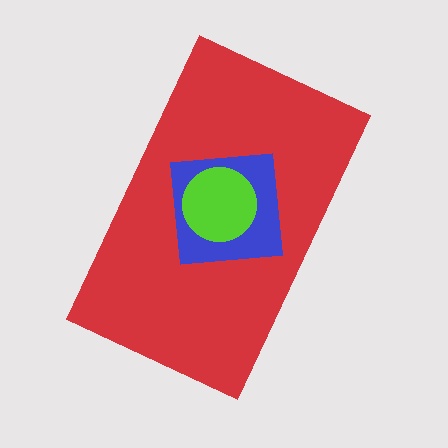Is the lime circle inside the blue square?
Yes.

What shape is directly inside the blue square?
The lime circle.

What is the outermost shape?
The red rectangle.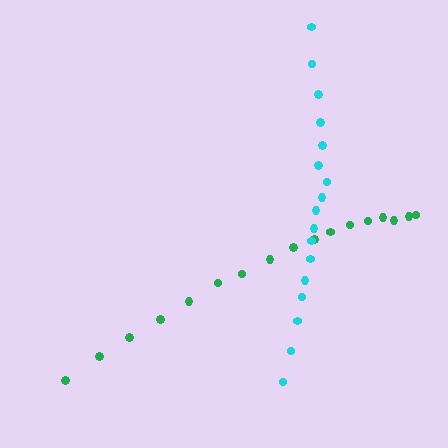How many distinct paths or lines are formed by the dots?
There are 2 distinct paths.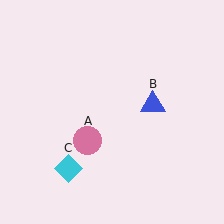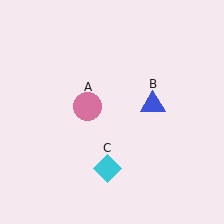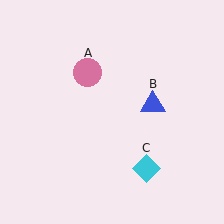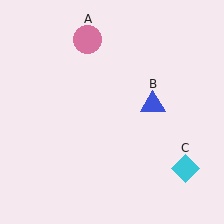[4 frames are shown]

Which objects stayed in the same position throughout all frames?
Blue triangle (object B) remained stationary.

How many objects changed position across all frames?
2 objects changed position: pink circle (object A), cyan diamond (object C).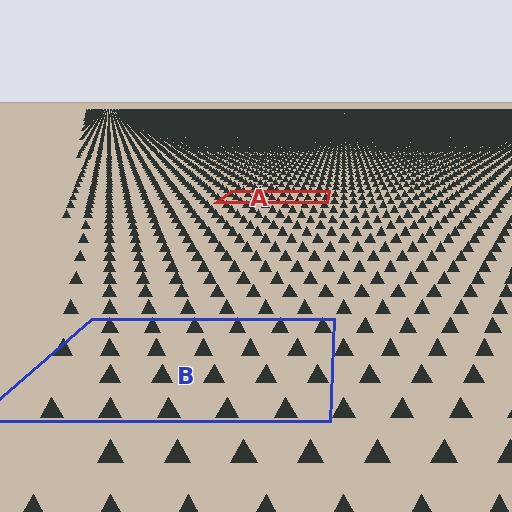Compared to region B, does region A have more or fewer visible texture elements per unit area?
Region A has more texture elements per unit area — they are packed more densely because it is farther away.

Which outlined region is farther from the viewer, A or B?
Region A is farther from the viewer — the texture elements inside it appear smaller and more densely packed.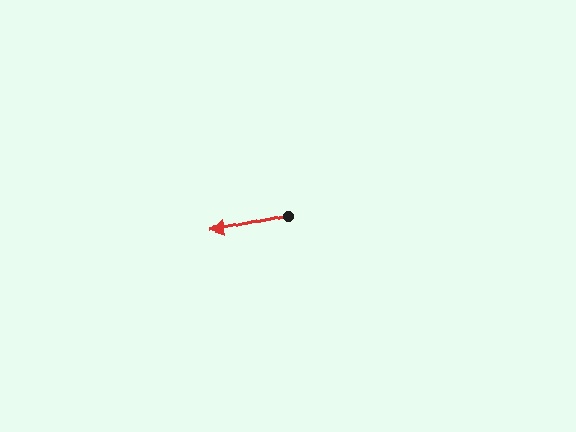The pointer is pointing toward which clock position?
Roughly 9 o'clock.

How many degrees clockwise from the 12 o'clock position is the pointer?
Approximately 257 degrees.